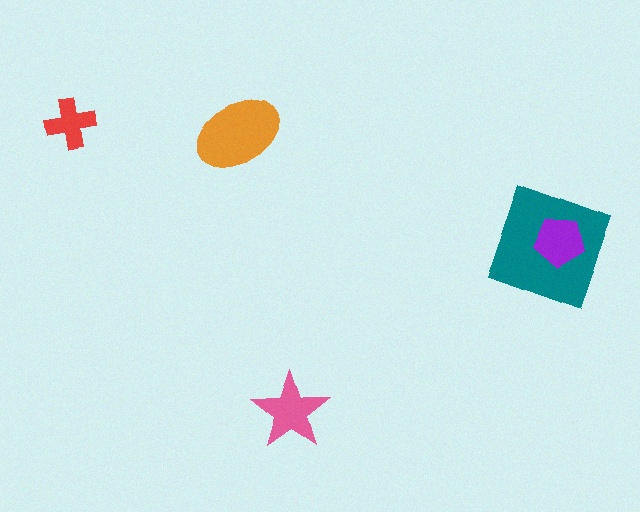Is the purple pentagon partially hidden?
No, no other shape covers it.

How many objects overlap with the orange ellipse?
0 objects overlap with the orange ellipse.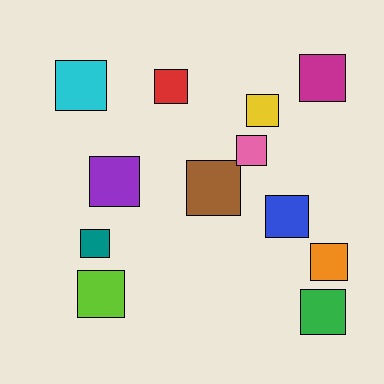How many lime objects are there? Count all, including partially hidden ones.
There is 1 lime object.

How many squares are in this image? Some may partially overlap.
There are 12 squares.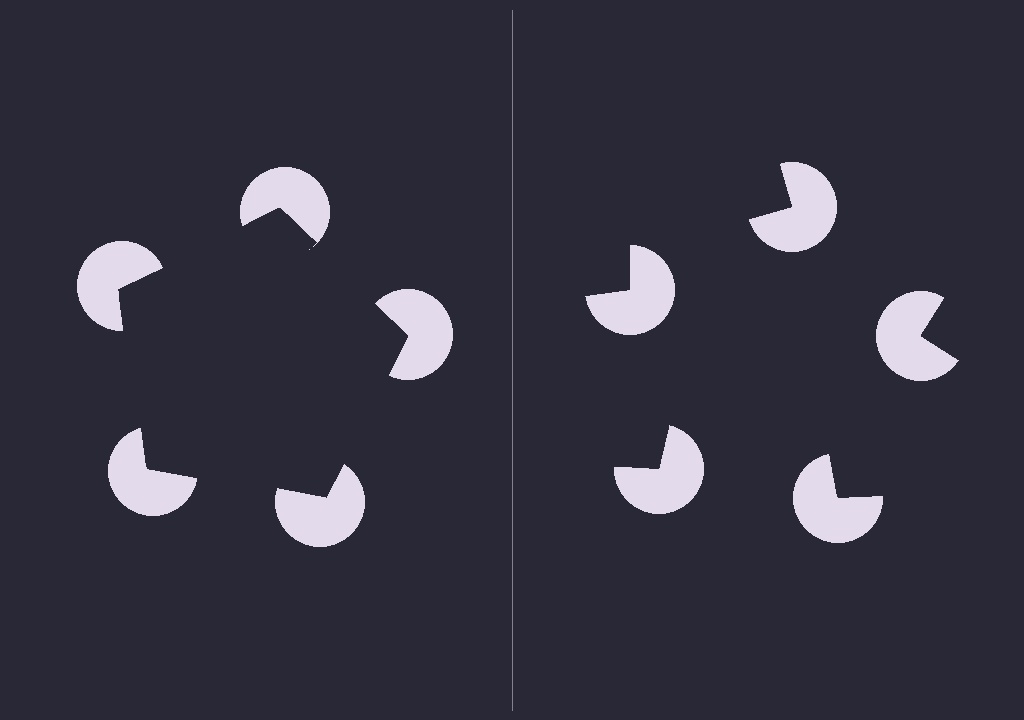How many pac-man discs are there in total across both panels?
10 — 5 on each side.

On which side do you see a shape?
An illusory pentagon appears on the left side. On the right side the wedge cuts are rotated, so no coherent shape forms.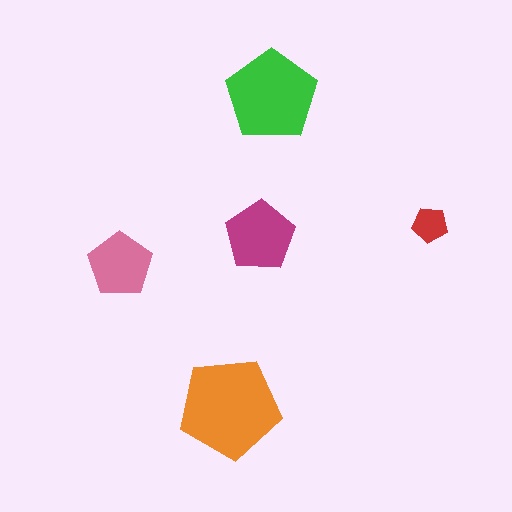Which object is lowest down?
The orange pentagon is bottommost.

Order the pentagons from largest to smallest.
the orange one, the green one, the magenta one, the pink one, the red one.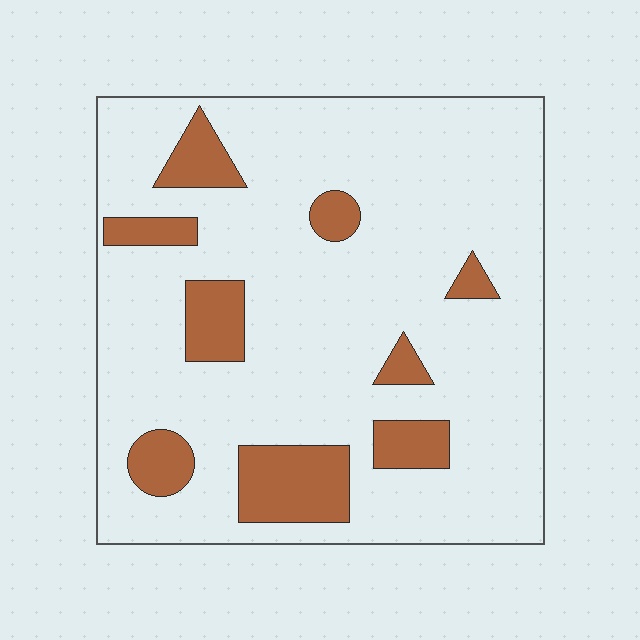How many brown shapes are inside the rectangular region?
9.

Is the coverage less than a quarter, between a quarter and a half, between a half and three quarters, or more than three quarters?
Less than a quarter.